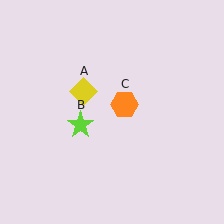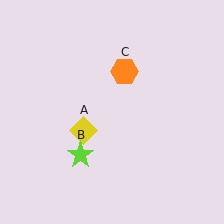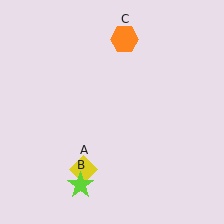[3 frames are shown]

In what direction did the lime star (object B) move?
The lime star (object B) moved down.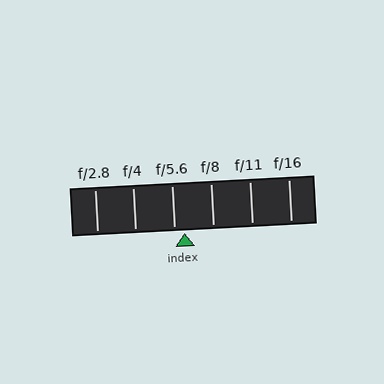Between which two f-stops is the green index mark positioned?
The index mark is between f/5.6 and f/8.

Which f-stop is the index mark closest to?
The index mark is closest to f/5.6.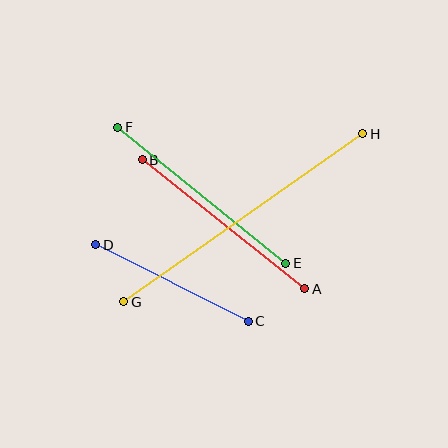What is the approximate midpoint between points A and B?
The midpoint is at approximately (223, 224) pixels.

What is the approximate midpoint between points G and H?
The midpoint is at approximately (243, 218) pixels.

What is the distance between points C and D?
The distance is approximately 170 pixels.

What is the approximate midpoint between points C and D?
The midpoint is at approximately (172, 283) pixels.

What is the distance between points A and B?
The distance is approximately 207 pixels.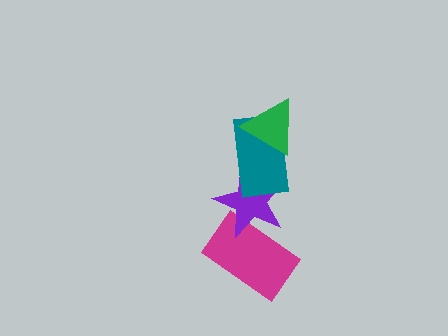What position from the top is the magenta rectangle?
The magenta rectangle is 4th from the top.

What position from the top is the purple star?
The purple star is 3rd from the top.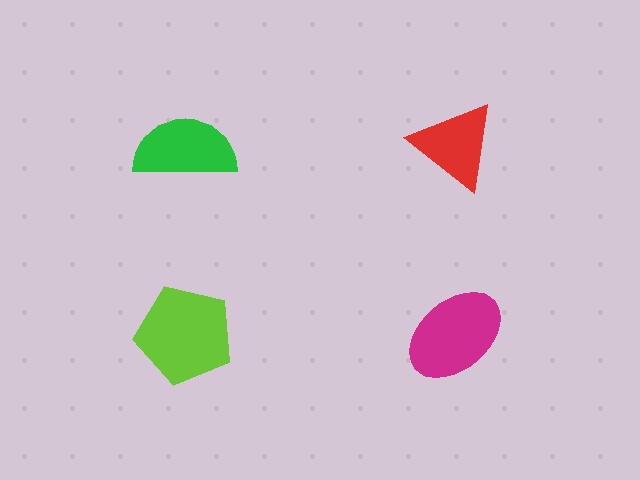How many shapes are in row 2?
2 shapes.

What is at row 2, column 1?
A lime pentagon.